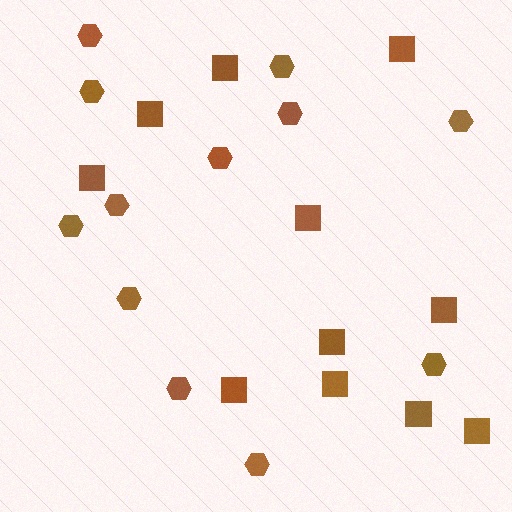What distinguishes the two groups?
There are 2 groups: one group of squares (11) and one group of hexagons (12).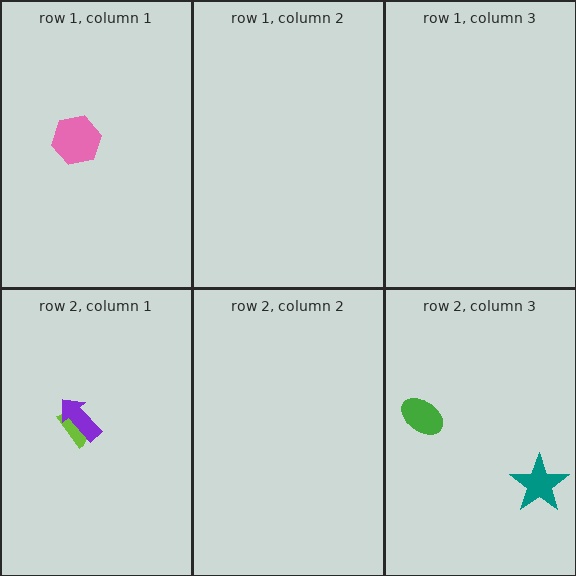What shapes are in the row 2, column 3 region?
The green ellipse, the teal star.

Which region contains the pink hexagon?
The row 1, column 1 region.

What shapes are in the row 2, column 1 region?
The lime semicircle, the purple arrow.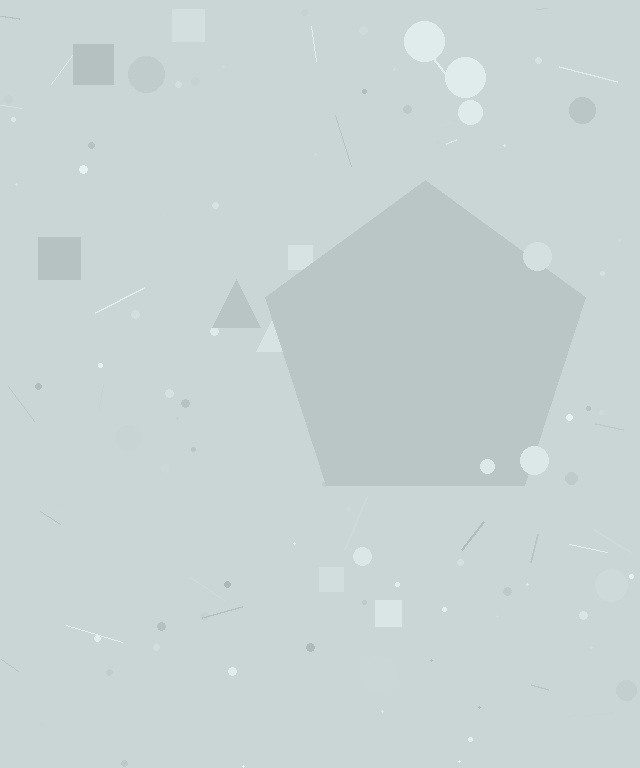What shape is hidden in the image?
A pentagon is hidden in the image.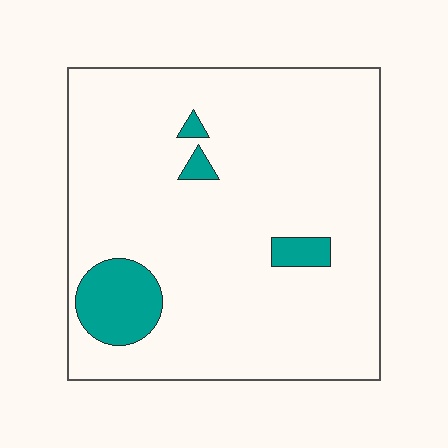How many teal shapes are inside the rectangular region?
4.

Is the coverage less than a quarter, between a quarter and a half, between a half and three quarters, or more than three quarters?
Less than a quarter.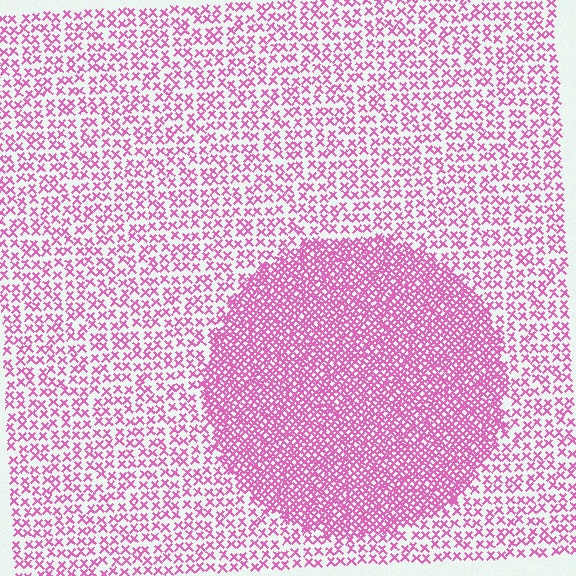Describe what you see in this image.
The image contains small pink elements arranged at two different densities. A circle-shaped region is visible where the elements are more densely packed than the surrounding area.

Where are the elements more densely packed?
The elements are more densely packed inside the circle boundary.